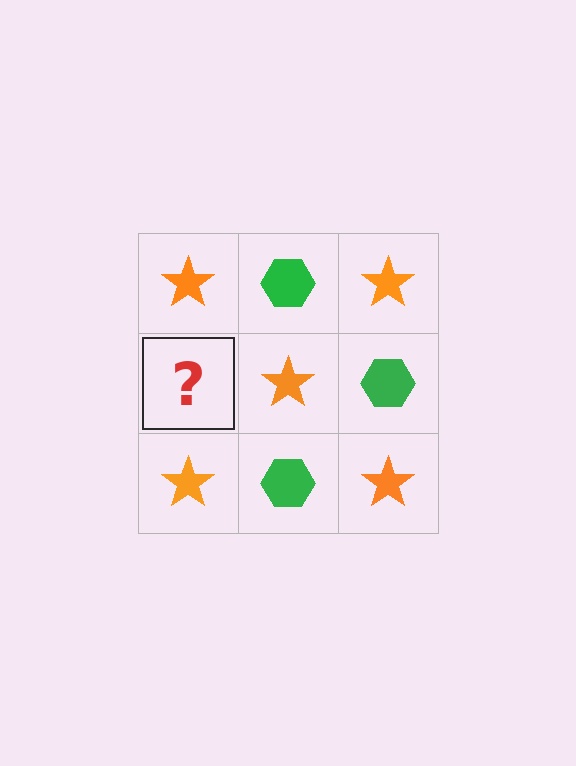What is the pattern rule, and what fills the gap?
The rule is that it alternates orange star and green hexagon in a checkerboard pattern. The gap should be filled with a green hexagon.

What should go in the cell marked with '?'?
The missing cell should contain a green hexagon.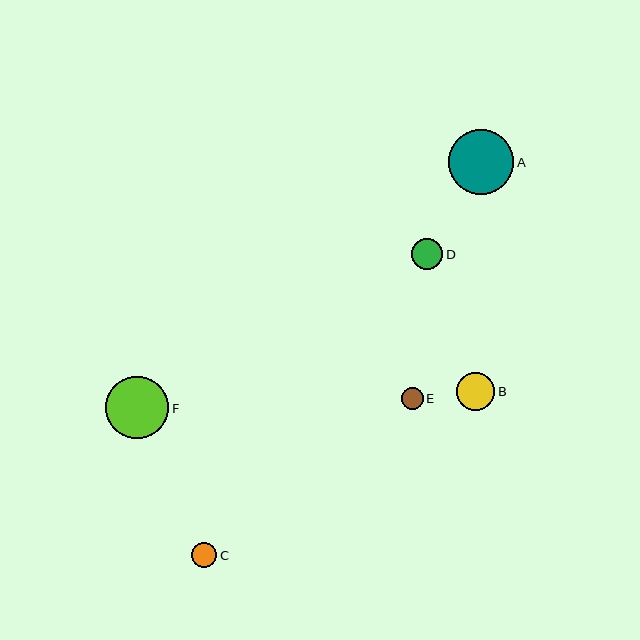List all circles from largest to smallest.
From largest to smallest: A, F, B, D, C, E.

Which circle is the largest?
Circle A is the largest with a size of approximately 65 pixels.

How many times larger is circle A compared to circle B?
Circle A is approximately 1.7 times the size of circle B.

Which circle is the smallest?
Circle E is the smallest with a size of approximately 21 pixels.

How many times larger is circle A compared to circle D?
Circle A is approximately 2.1 times the size of circle D.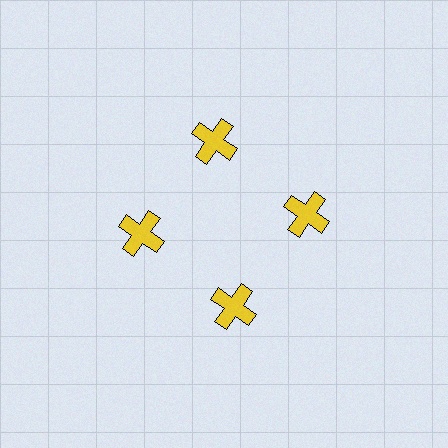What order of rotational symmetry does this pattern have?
This pattern has 4-fold rotational symmetry.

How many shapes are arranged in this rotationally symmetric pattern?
There are 4 shapes, arranged in 4 groups of 1.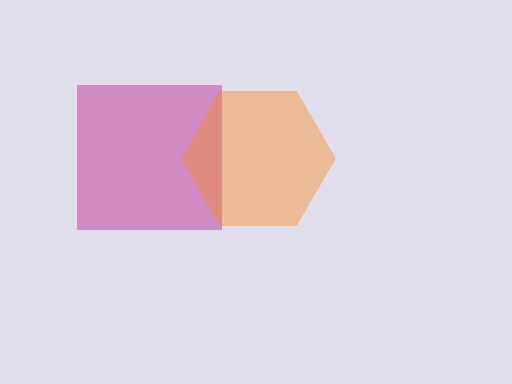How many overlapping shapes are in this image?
There are 2 overlapping shapes in the image.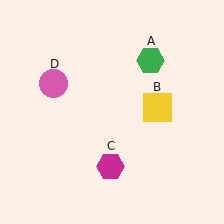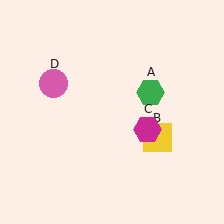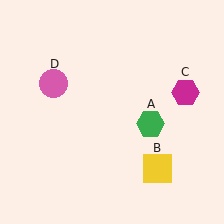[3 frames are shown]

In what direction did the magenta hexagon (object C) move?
The magenta hexagon (object C) moved up and to the right.